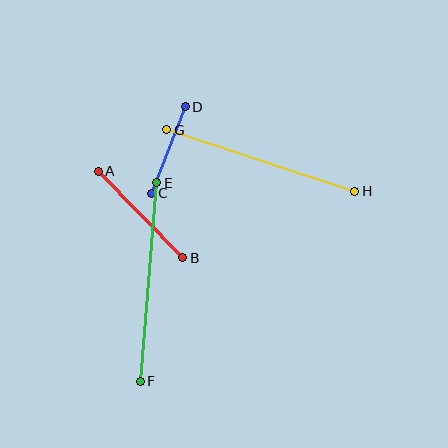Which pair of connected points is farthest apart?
Points E and F are farthest apart.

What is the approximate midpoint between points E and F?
The midpoint is at approximately (149, 282) pixels.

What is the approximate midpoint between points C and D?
The midpoint is at approximately (168, 150) pixels.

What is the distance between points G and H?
The distance is approximately 198 pixels.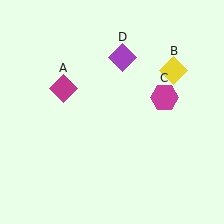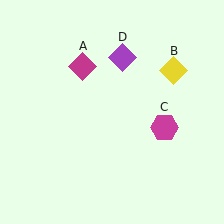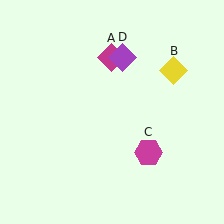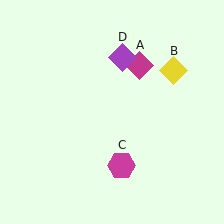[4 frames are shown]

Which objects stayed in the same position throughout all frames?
Yellow diamond (object B) and purple diamond (object D) remained stationary.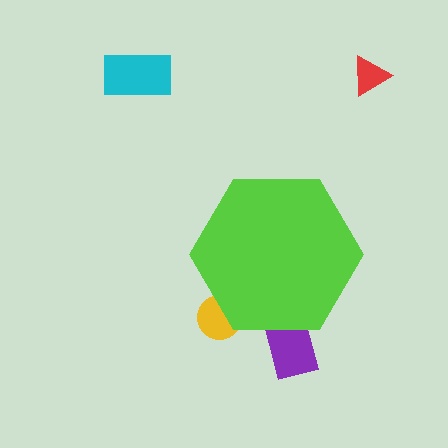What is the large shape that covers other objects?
A lime hexagon.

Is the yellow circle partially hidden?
Yes, the yellow circle is partially hidden behind the lime hexagon.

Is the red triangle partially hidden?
No, the red triangle is fully visible.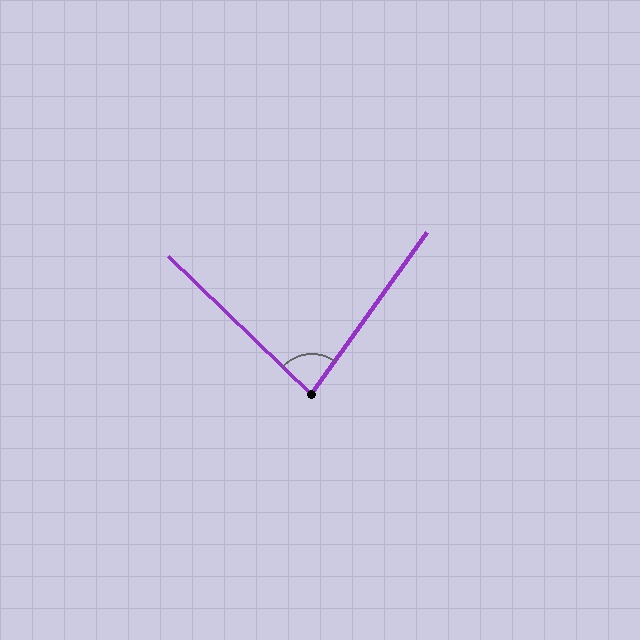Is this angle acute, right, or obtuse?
It is acute.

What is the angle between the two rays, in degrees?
Approximately 82 degrees.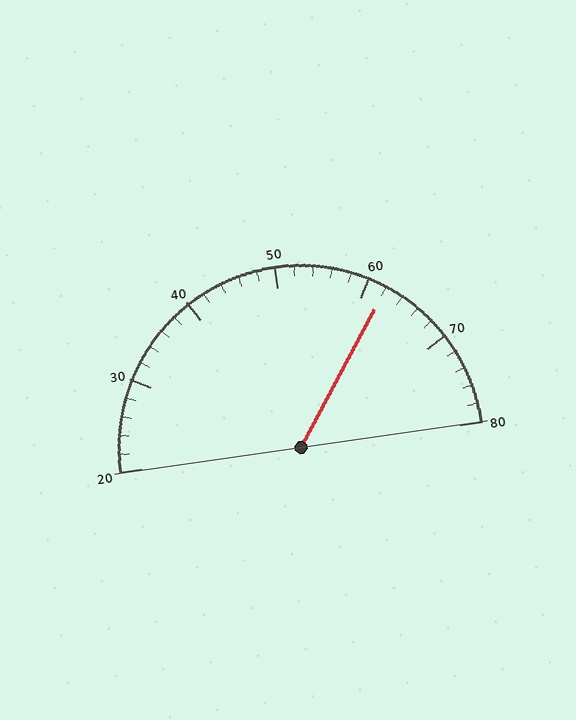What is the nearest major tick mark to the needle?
The nearest major tick mark is 60.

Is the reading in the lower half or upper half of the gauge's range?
The reading is in the upper half of the range (20 to 80).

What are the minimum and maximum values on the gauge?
The gauge ranges from 20 to 80.